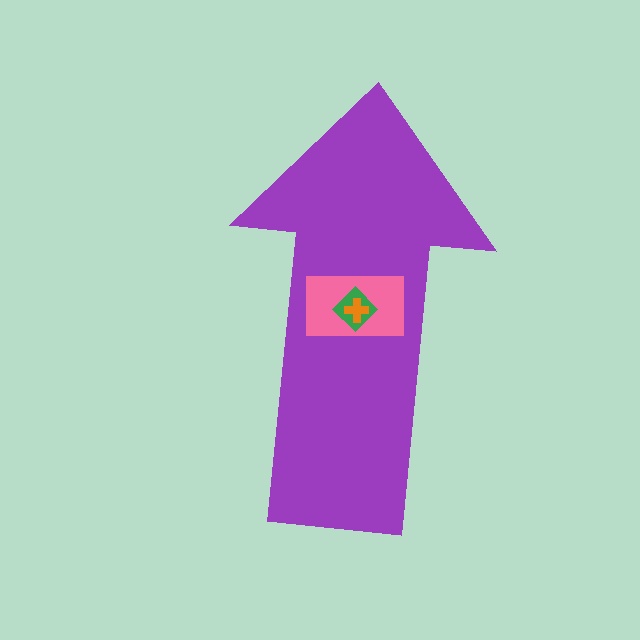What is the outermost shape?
The purple arrow.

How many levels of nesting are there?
4.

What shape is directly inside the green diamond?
The orange cross.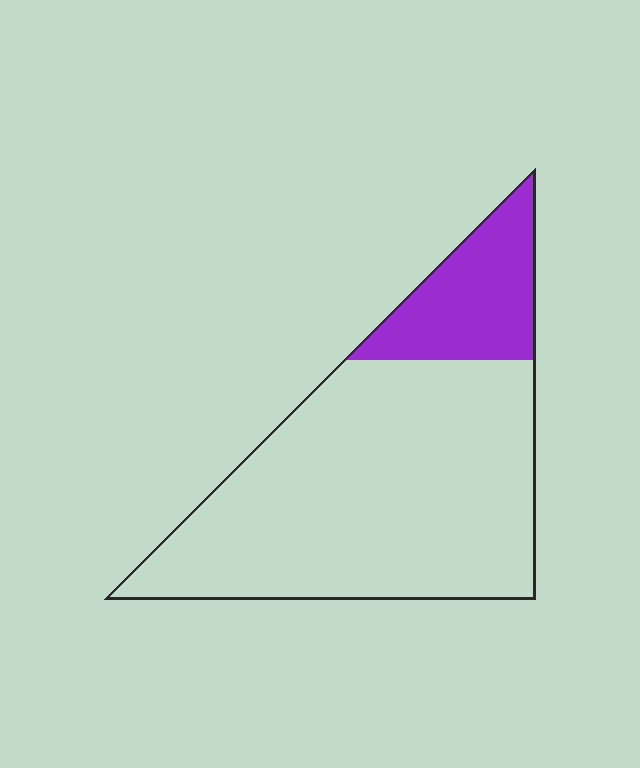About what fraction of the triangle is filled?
About one fifth (1/5).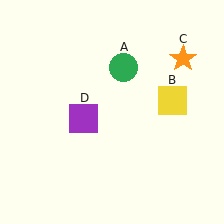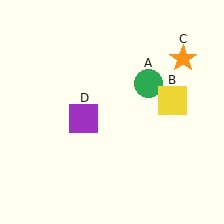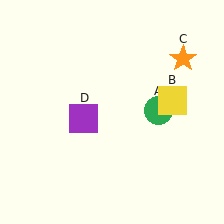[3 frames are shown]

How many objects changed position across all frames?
1 object changed position: green circle (object A).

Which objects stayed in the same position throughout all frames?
Yellow square (object B) and orange star (object C) and purple square (object D) remained stationary.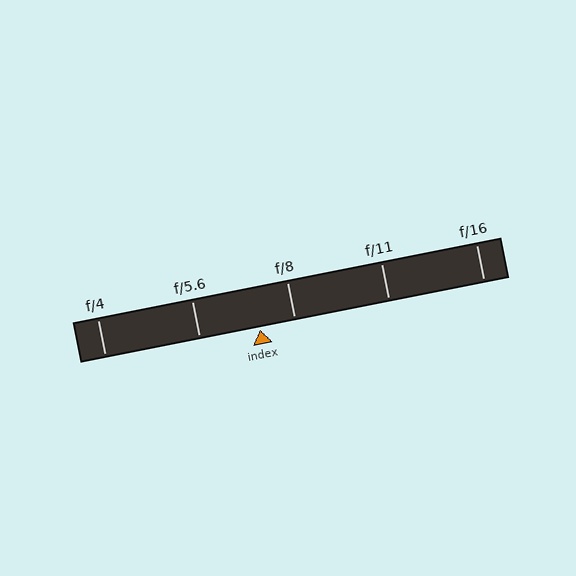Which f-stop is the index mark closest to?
The index mark is closest to f/8.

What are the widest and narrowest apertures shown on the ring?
The widest aperture shown is f/4 and the narrowest is f/16.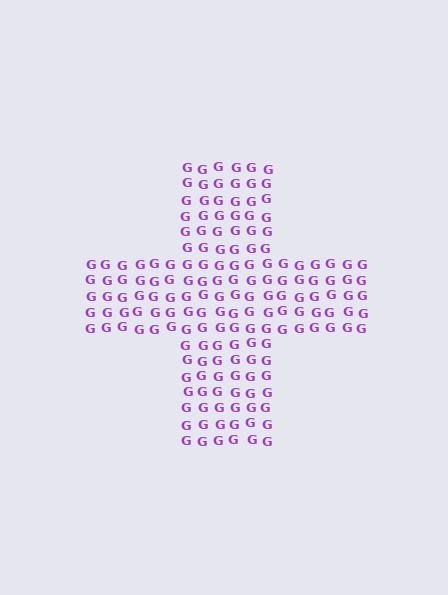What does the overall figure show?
The overall figure shows a cross.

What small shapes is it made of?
It is made of small letter G's.